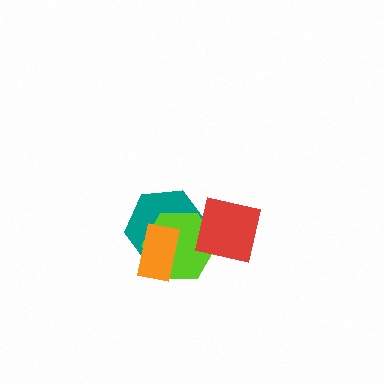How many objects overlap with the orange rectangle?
2 objects overlap with the orange rectangle.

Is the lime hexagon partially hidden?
Yes, it is partially covered by another shape.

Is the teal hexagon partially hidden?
Yes, it is partially covered by another shape.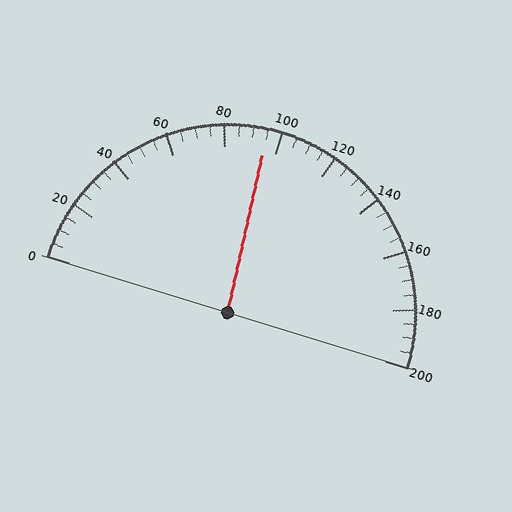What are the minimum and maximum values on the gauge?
The gauge ranges from 0 to 200.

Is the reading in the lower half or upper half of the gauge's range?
The reading is in the lower half of the range (0 to 200).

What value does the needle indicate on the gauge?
The needle indicates approximately 95.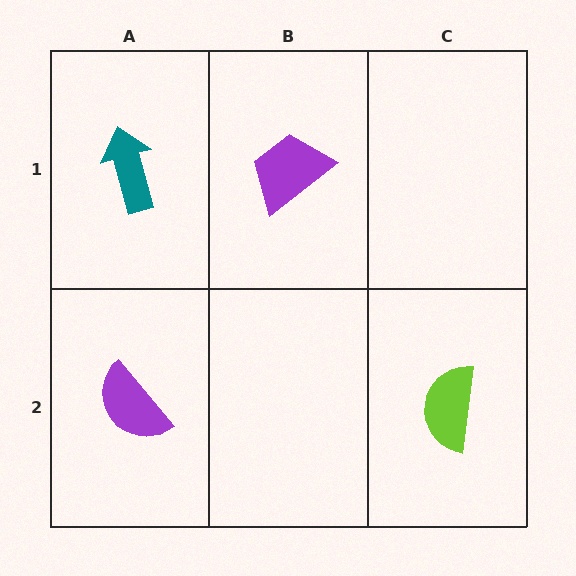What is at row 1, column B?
A purple trapezoid.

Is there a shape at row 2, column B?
No, that cell is empty.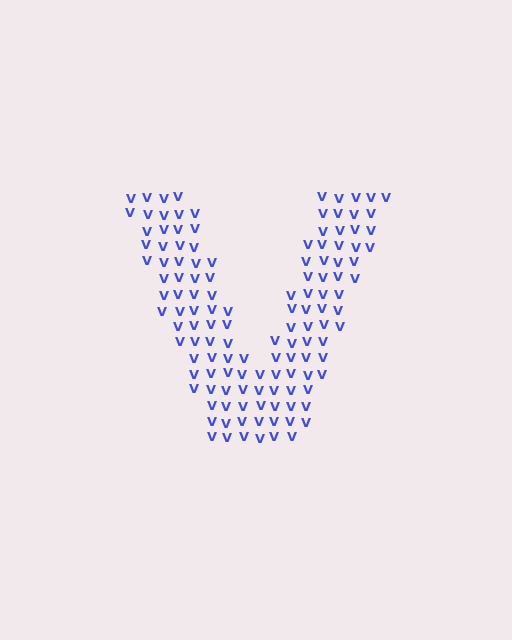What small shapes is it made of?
It is made of small letter V's.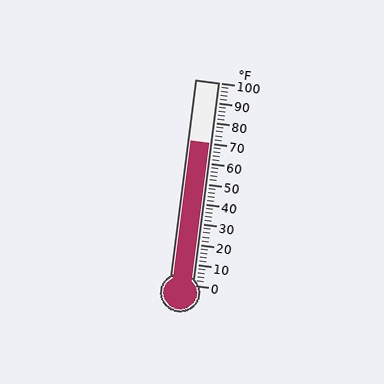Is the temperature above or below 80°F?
The temperature is below 80°F.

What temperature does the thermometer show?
The thermometer shows approximately 70°F.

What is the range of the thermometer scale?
The thermometer scale ranges from 0°F to 100°F.